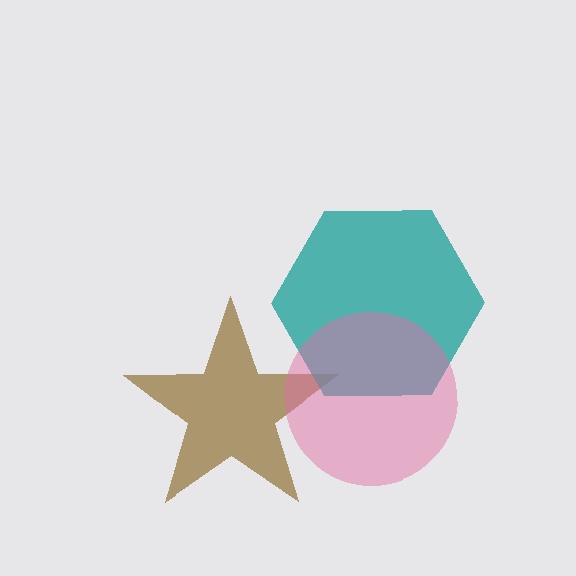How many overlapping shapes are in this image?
There are 3 overlapping shapes in the image.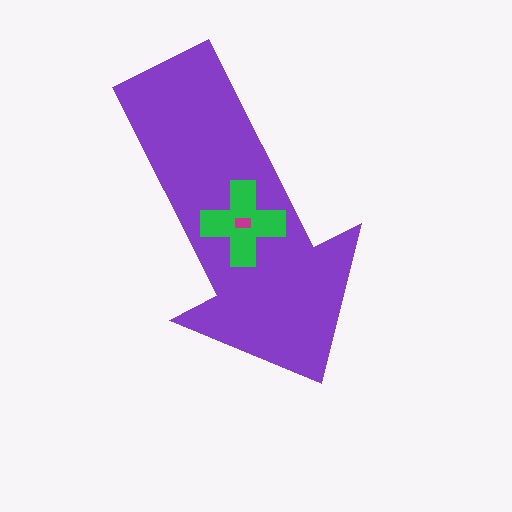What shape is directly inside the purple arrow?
The green cross.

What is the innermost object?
The magenta rectangle.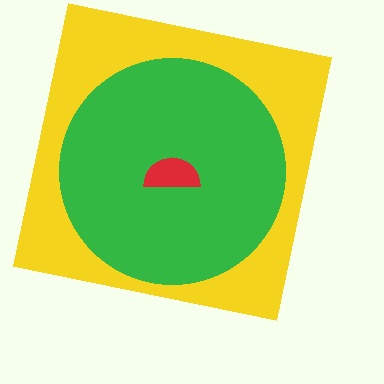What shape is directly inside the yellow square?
The green circle.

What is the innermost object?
The red semicircle.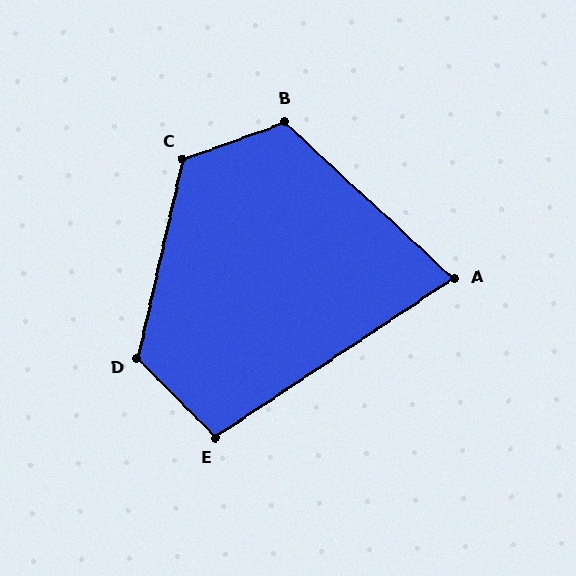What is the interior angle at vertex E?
Approximately 101 degrees (obtuse).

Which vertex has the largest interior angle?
C, at approximately 123 degrees.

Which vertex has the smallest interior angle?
A, at approximately 77 degrees.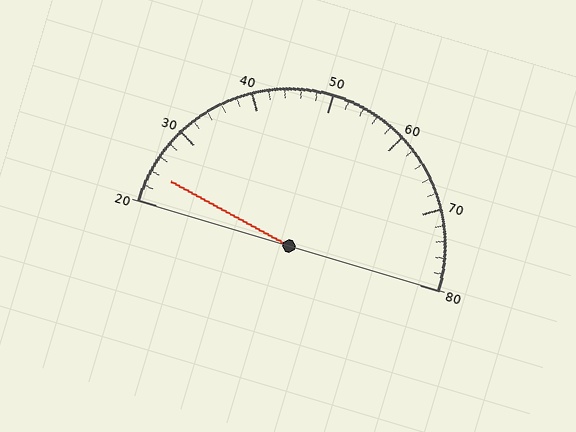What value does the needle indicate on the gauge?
The needle indicates approximately 24.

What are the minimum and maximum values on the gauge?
The gauge ranges from 20 to 80.